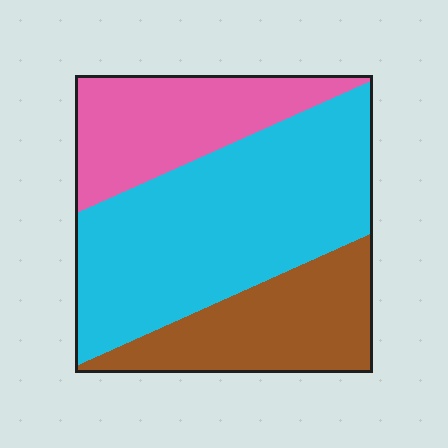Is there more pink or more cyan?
Cyan.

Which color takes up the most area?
Cyan, at roughly 50%.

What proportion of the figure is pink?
Pink takes up less than a quarter of the figure.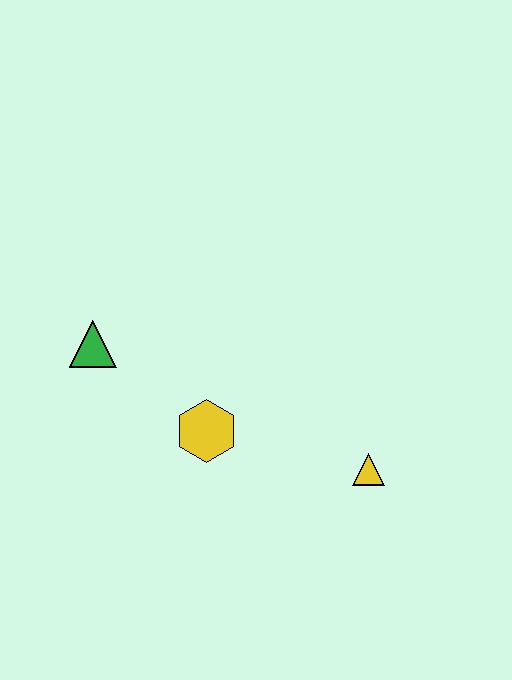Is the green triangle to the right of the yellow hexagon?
No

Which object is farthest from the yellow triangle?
The green triangle is farthest from the yellow triangle.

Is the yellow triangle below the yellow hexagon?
Yes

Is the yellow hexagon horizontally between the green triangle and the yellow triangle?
Yes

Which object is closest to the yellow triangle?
The yellow hexagon is closest to the yellow triangle.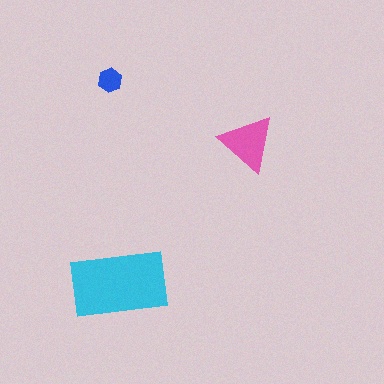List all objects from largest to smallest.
The cyan rectangle, the pink triangle, the blue hexagon.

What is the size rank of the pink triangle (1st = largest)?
2nd.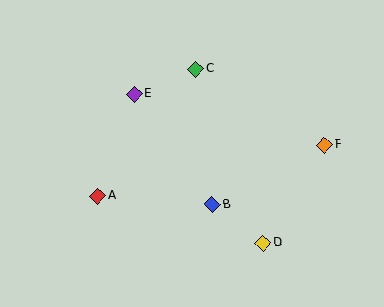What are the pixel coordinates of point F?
Point F is at (324, 145).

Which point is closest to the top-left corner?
Point E is closest to the top-left corner.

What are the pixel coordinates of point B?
Point B is at (212, 205).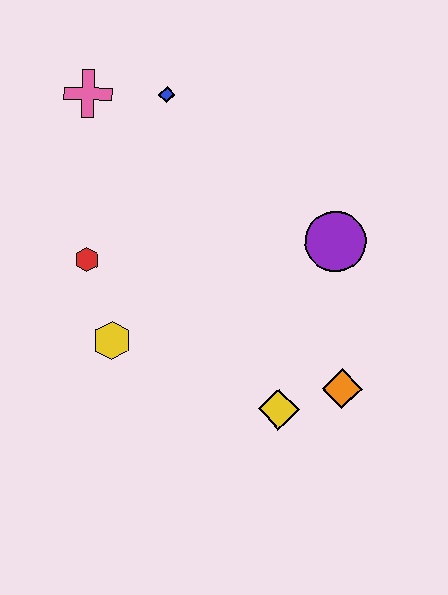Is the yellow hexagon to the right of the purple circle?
No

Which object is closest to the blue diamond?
The pink cross is closest to the blue diamond.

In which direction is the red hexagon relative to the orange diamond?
The red hexagon is to the left of the orange diamond.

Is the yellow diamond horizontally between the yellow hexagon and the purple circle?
Yes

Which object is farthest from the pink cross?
The orange diamond is farthest from the pink cross.